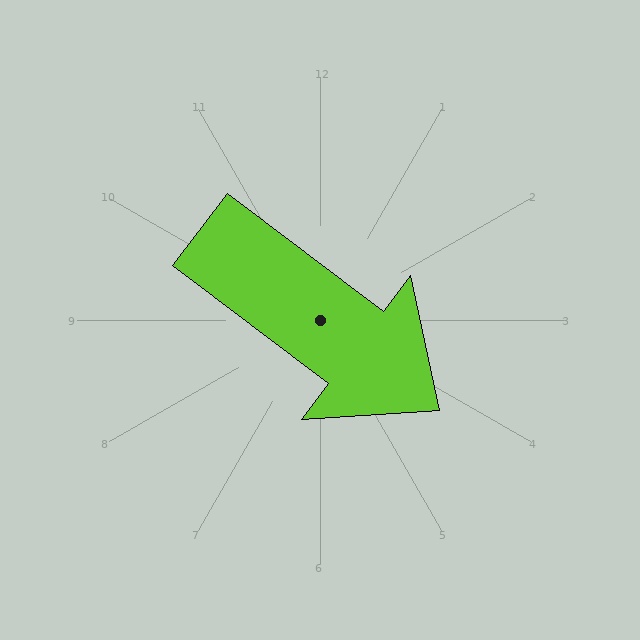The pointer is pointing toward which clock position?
Roughly 4 o'clock.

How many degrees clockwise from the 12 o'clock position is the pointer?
Approximately 127 degrees.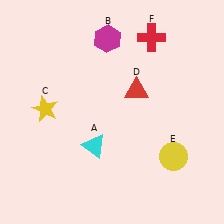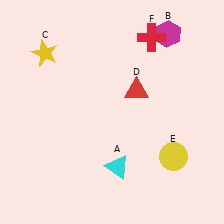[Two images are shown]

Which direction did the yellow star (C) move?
The yellow star (C) moved up.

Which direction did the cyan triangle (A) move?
The cyan triangle (A) moved right.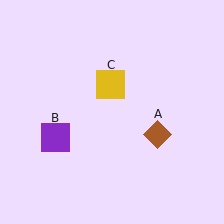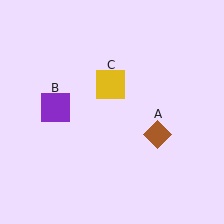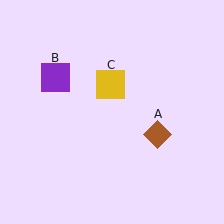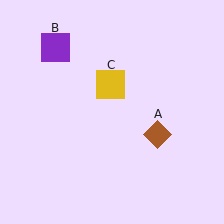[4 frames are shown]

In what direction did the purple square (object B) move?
The purple square (object B) moved up.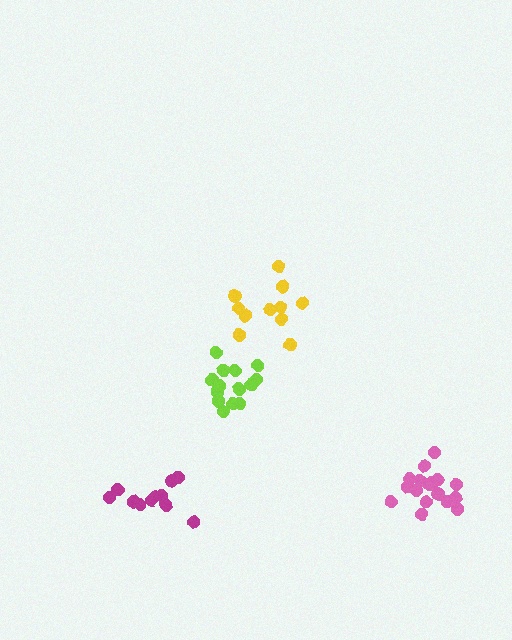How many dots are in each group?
Group 1: 11 dots, Group 2: 11 dots, Group 3: 14 dots, Group 4: 17 dots (53 total).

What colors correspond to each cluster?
The clusters are colored: magenta, yellow, lime, pink.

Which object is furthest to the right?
The pink cluster is rightmost.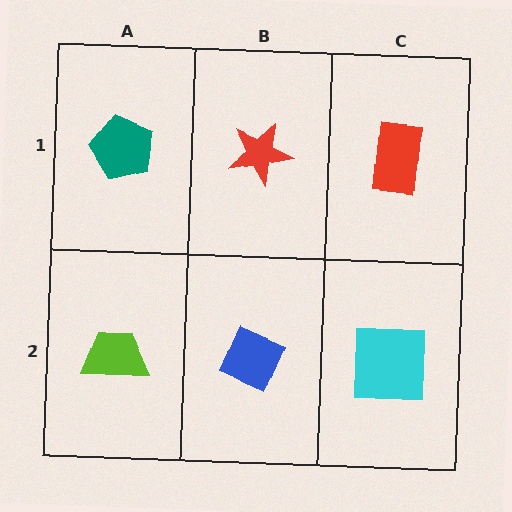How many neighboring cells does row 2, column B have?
3.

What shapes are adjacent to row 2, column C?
A red rectangle (row 1, column C), a blue diamond (row 2, column B).